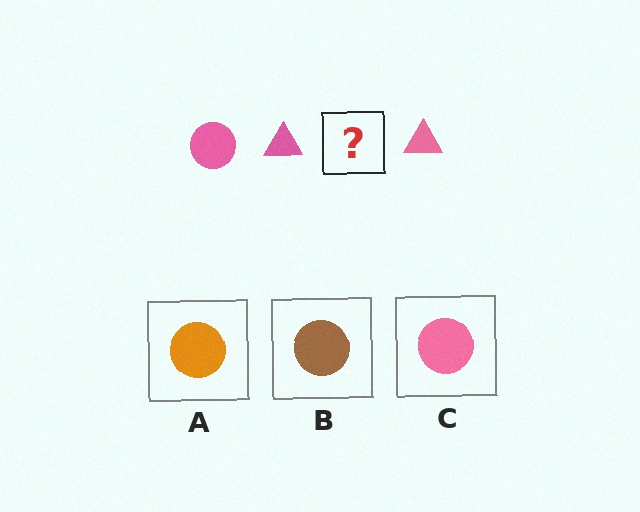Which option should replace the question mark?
Option C.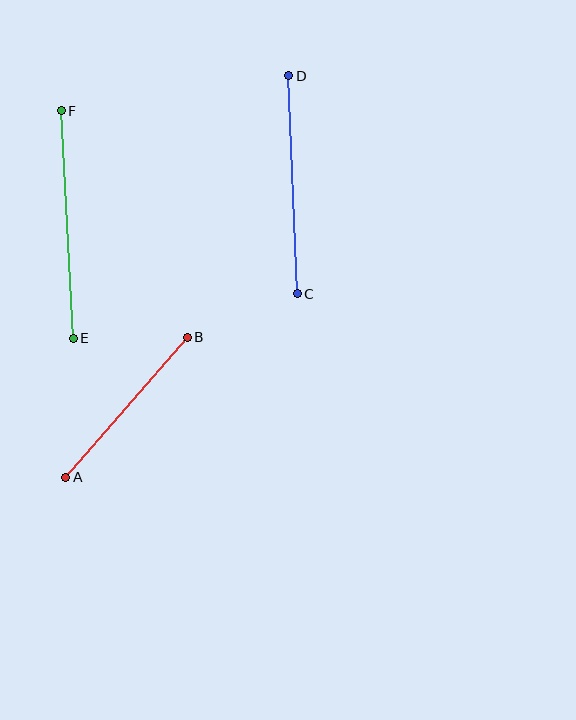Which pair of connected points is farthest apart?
Points E and F are farthest apart.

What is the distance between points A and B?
The distance is approximately 185 pixels.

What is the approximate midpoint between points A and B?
The midpoint is at approximately (127, 407) pixels.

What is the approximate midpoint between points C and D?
The midpoint is at approximately (293, 185) pixels.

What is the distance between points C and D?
The distance is approximately 218 pixels.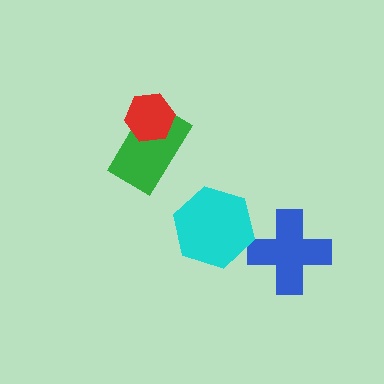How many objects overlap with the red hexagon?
1 object overlaps with the red hexagon.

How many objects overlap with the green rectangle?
1 object overlaps with the green rectangle.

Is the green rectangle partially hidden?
Yes, it is partially covered by another shape.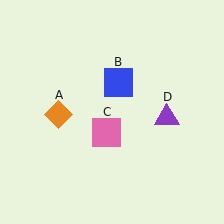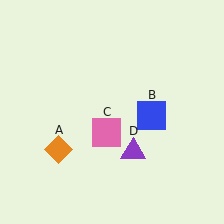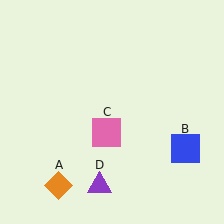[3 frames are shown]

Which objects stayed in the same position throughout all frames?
Pink square (object C) remained stationary.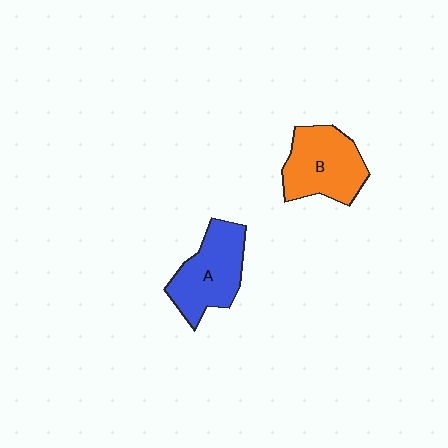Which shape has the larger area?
Shape B (orange).